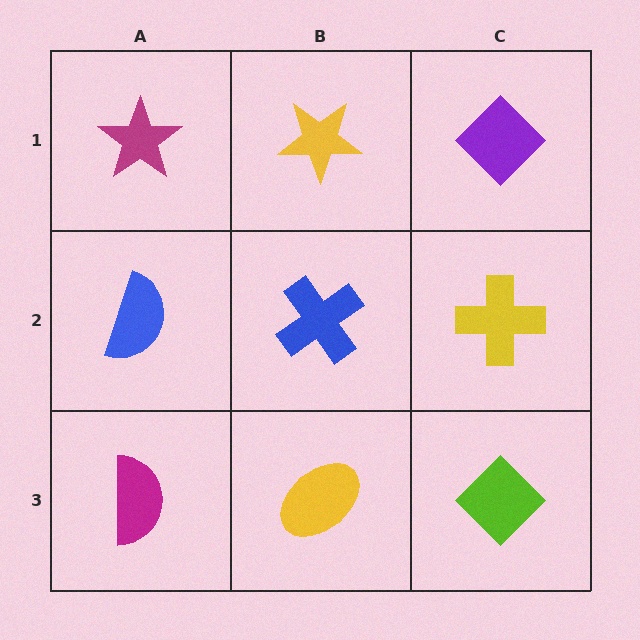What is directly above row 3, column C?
A yellow cross.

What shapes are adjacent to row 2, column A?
A magenta star (row 1, column A), a magenta semicircle (row 3, column A), a blue cross (row 2, column B).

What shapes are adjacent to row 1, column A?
A blue semicircle (row 2, column A), a yellow star (row 1, column B).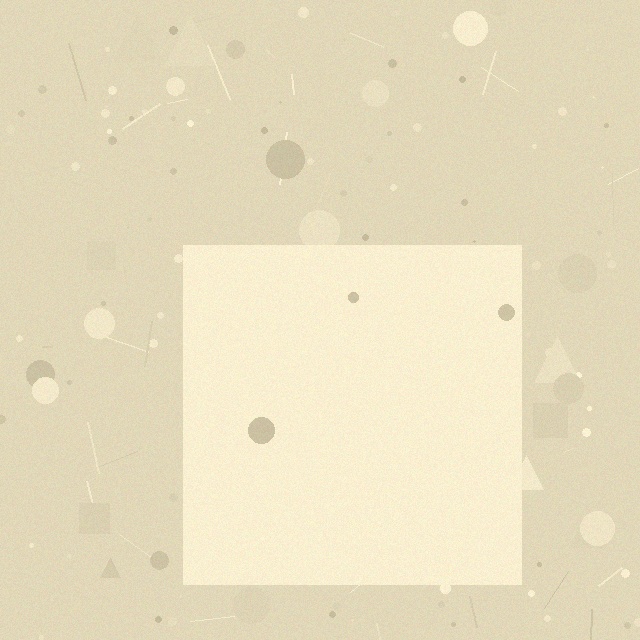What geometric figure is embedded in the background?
A square is embedded in the background.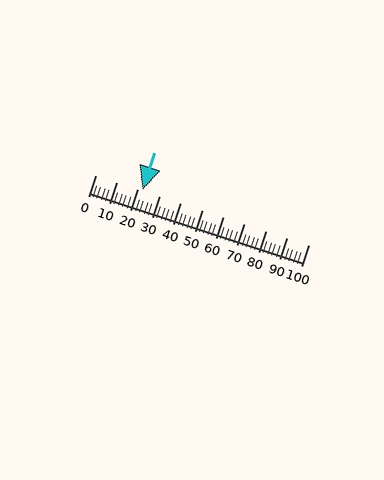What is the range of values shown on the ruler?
The ruler shows values from 0 to 100.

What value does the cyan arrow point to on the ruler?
The cyan arrow points to approximately 22.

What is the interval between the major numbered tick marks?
The major tick marks are spaced 10 units apart.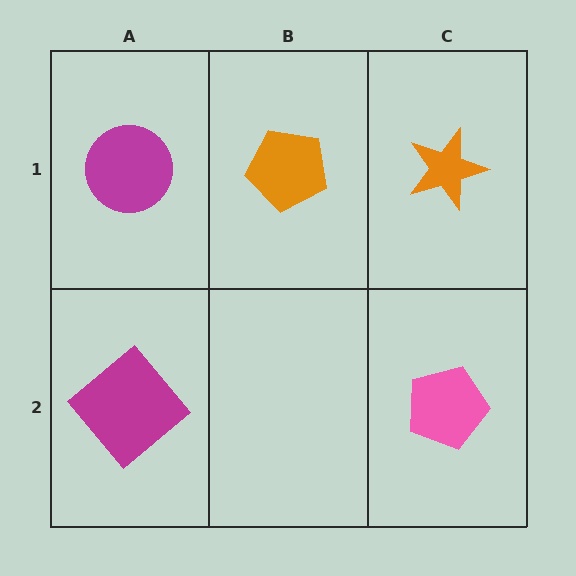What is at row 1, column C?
An orange star.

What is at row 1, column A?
A magenta circle.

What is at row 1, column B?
An orange pentagon.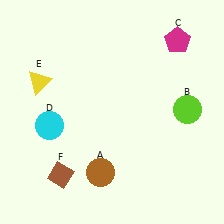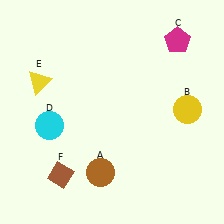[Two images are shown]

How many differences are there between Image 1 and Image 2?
There is 1 difference between the two images.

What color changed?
The circle (B) changed from lime in Image 1 to yellow in Image 2.